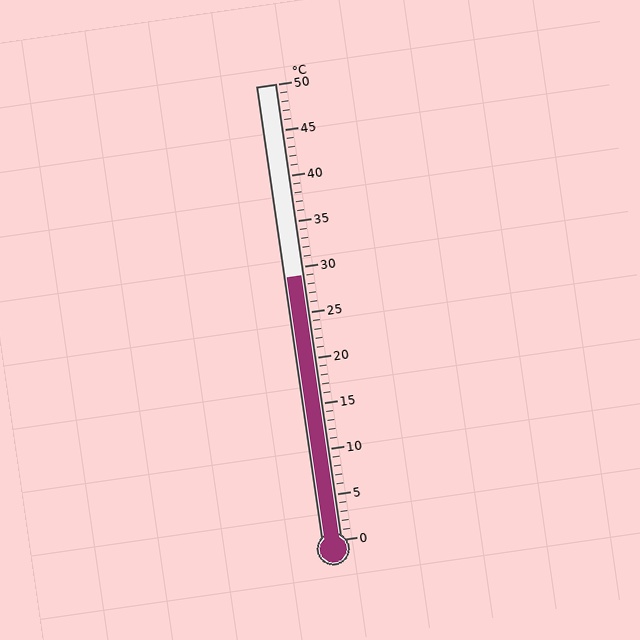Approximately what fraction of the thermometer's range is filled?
The thermometer is filled to approximately 60% of its range.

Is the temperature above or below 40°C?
The temperature is below 40°C.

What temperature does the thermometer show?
The thermometer shows approximately 29°C.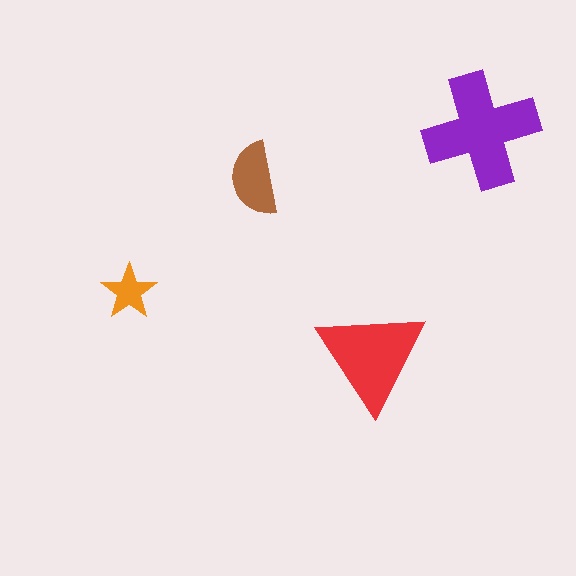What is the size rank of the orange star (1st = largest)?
4th.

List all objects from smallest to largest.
The orange star, the brown semicircle, the red triangle, the purple cross.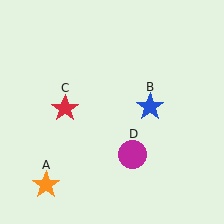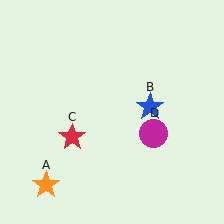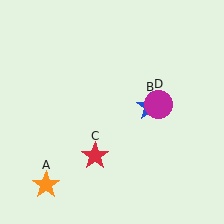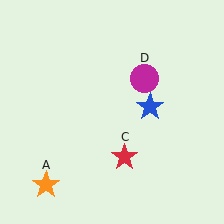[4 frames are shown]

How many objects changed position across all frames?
2 objects changed position: red star (object C), magenta circle (object D).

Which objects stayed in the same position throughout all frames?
Orange star (object A) and blue star (object B) remained stationary.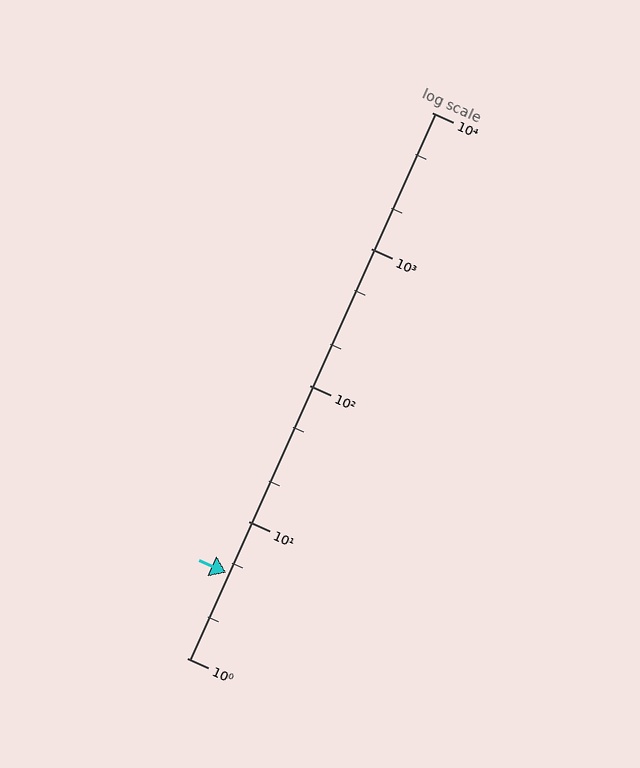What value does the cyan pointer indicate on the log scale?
The pointer indicates approximately 4.2.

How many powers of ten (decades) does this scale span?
The scale spans 4 decades, from 1 to 10000.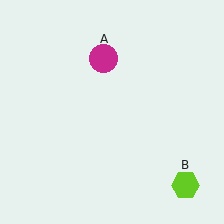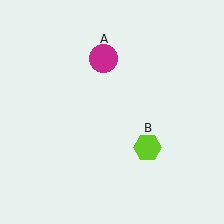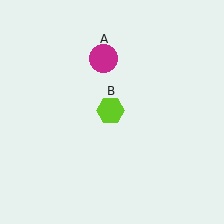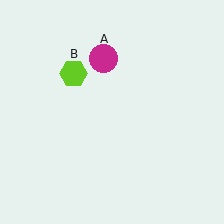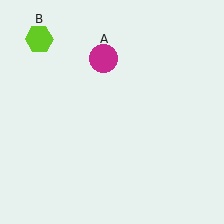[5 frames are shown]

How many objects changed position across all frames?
1 object changed position: lime hexagon (object B).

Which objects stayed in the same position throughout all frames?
Magenta circle (object A) remained stationary.